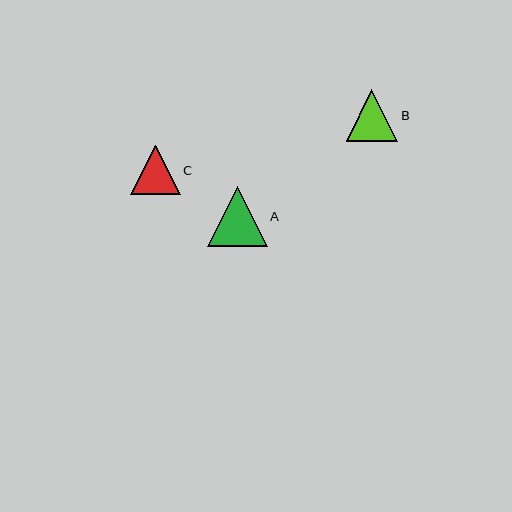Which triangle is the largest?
Triangle A is the largest with a size of approximately 59 pixels.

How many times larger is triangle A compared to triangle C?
Triangle A is approximately 1.2 times the size of triangle C.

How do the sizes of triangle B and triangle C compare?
Triangle B and triangle C are approximately the same size.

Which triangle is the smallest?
Triangle C is the smallest with a size of approximately 50 pixels.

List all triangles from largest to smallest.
From largest to smallest: A, B, C.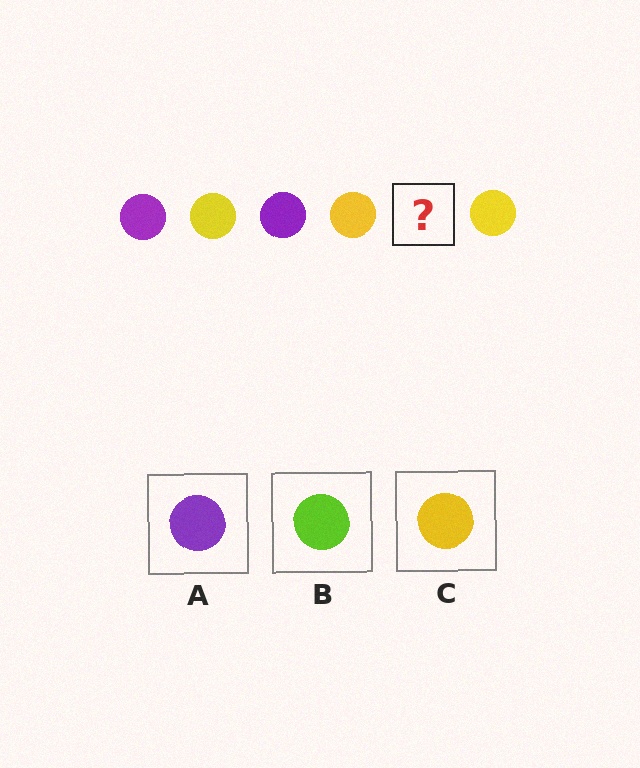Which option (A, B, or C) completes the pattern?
A.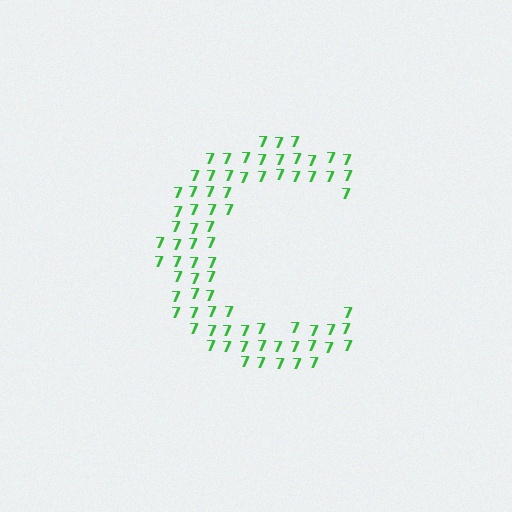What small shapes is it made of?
It is made of small digit 7's.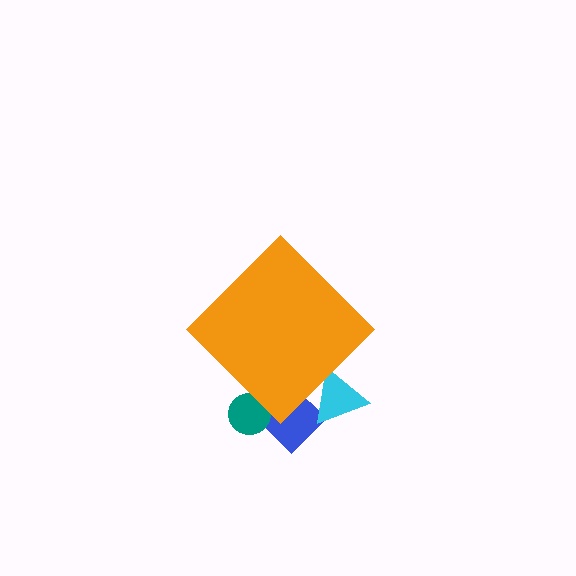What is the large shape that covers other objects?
An orange diamond.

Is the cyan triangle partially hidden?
Yes, the cyan triangle is partially hidden behind the orange diamond.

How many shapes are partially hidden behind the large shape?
3 shapes are partially hidden.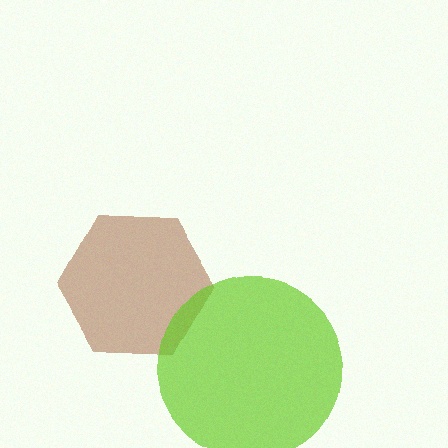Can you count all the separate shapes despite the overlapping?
Yes, there are 2 separate shapes.